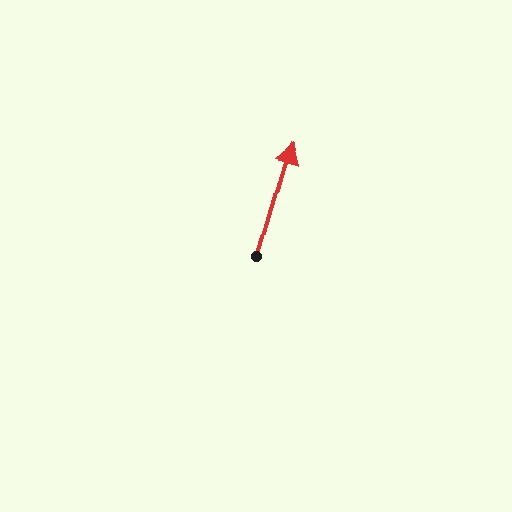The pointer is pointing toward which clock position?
Roughly 1 o'clock.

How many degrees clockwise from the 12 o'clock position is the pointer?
Approximately 17 degrees.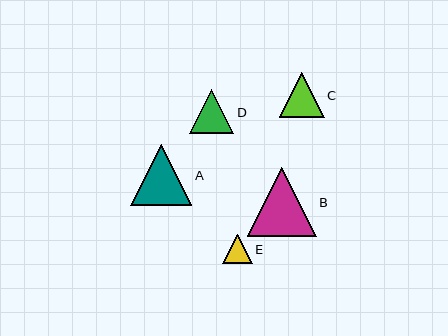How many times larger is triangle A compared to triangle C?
Triangle A is approximately 1.4 times the size of triangle C.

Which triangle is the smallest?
Triangle E is the smallest with a size of approximately 30 pixels.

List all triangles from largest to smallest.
From largest to smallest: B, A, C, D, E.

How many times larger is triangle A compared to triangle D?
Triangle A is approximately 1.4 times the size of triangle D.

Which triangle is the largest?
Triangle B is the largest with a size of approximately 69 pixels.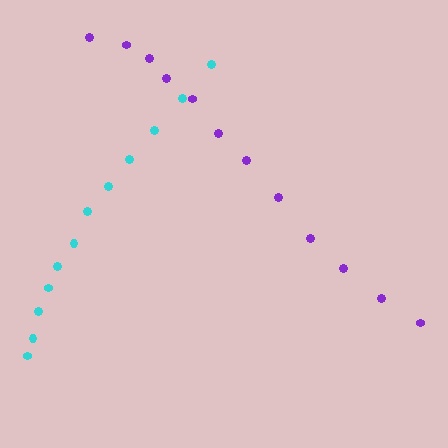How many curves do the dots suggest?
There are 2 distinct paths.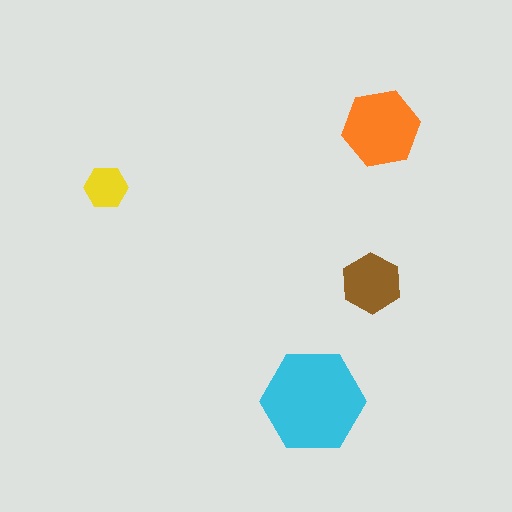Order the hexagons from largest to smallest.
the cyan one, the orange one, the brown one, the yellow one.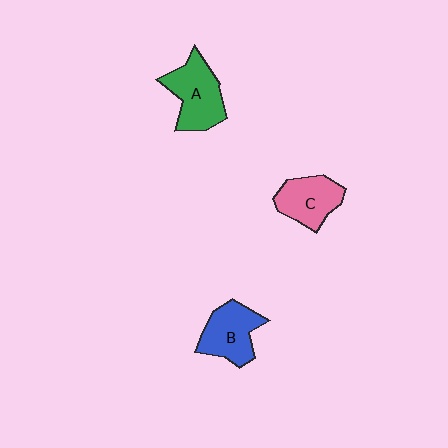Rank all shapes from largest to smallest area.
From largest to smallest: A (green), B (blue), C (pink).